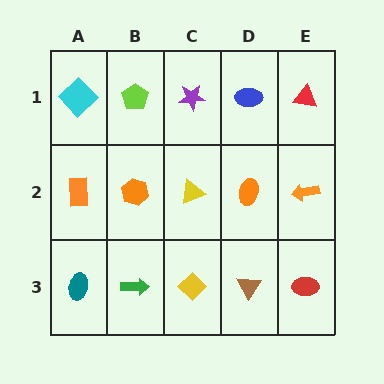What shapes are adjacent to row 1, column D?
An orange ellipse (row 2, column D), a purple star (row 1, column C), a red triangle (row 1, column E).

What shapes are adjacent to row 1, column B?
An orange hexagon (row 2, column B), a cyan diamond (row 1, column A), a purple star (row 1, column C).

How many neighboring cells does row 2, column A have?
3.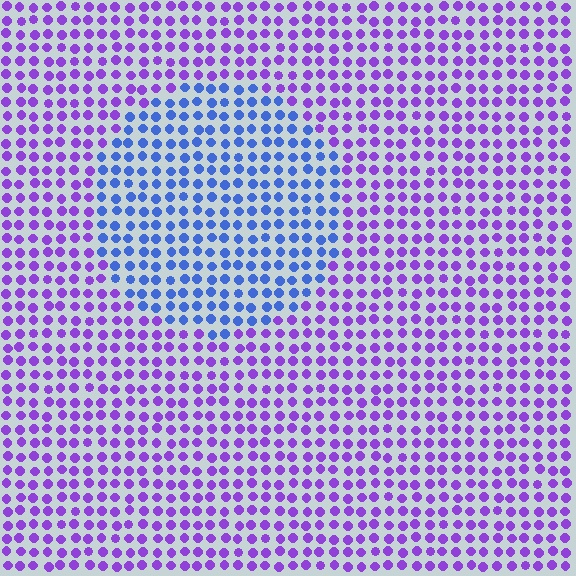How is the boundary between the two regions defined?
The boundary is defined purely by a slight shift in hue (about 49 degrees). Spacing, size, and orientation are identical on both sides.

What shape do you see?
I see a circle.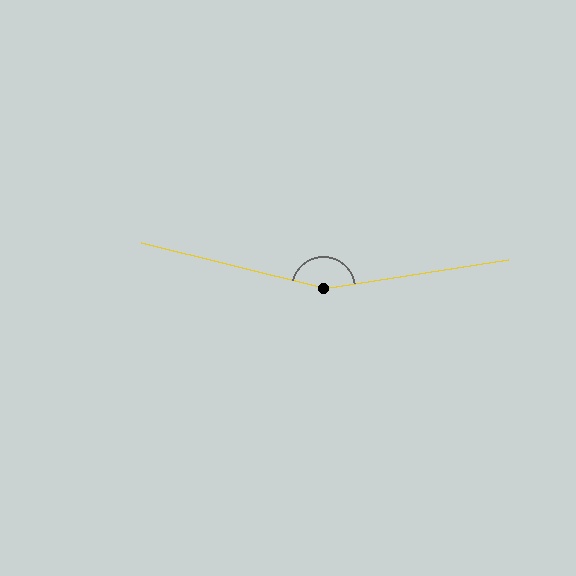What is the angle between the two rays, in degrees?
Approximately 157 degrees.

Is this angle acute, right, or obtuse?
It is obtuse.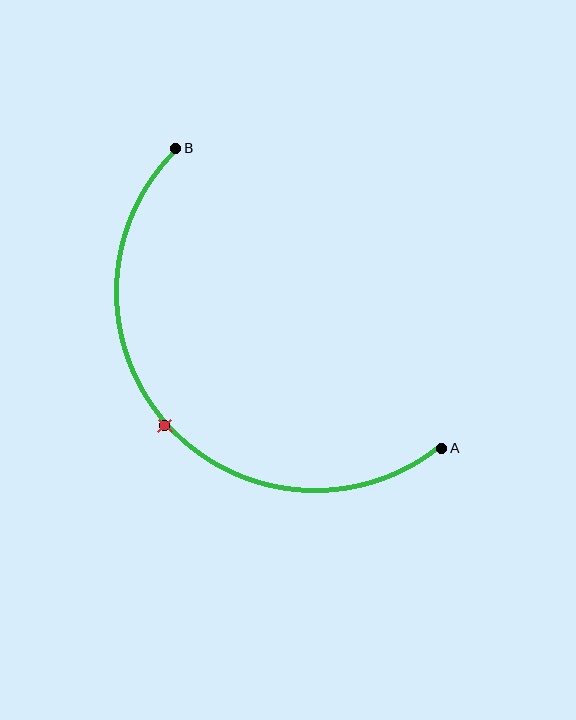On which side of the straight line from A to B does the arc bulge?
The arc bulges below and to the left of the straight line connecting A and B.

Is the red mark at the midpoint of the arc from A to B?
Yes. The red mark lies on the arc at equal arc-length from both A and B — it is the arc midpoint.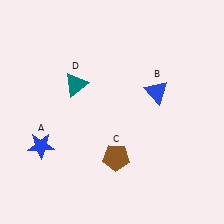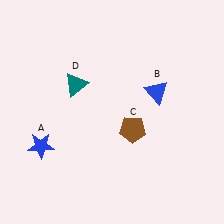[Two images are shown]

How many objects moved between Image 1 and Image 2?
1 object moved between the two images.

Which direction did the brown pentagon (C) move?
The brown pentagon (C) moved up.